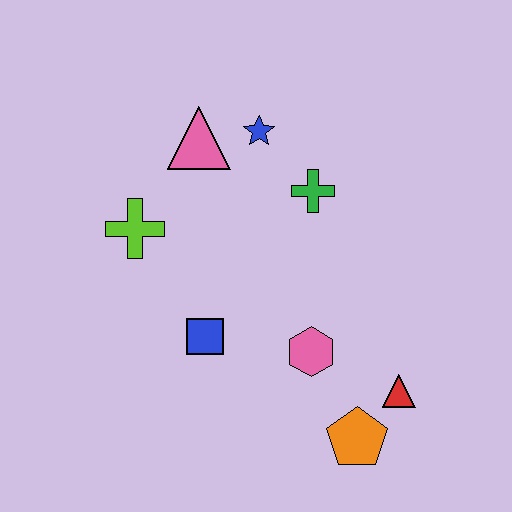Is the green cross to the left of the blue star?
No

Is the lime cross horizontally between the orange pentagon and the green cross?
No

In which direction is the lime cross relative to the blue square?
The lime cross is above the blue square.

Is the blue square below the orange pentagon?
No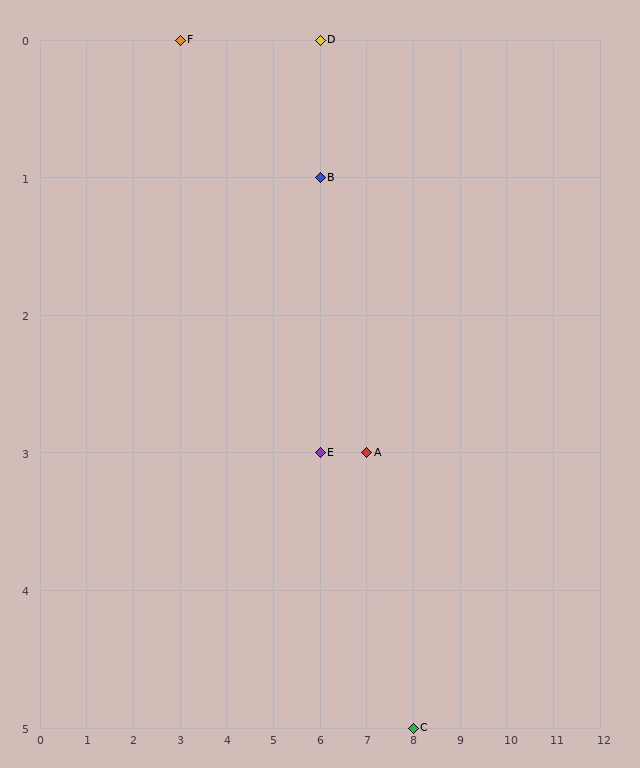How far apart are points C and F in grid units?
Points C and F are 5 columns and 5 rows apart (about 7.1 grid units diagonally).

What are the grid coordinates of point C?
Point C is at grid coordinates (8, 5).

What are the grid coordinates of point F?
Point F is at grid coordinates (3, 0).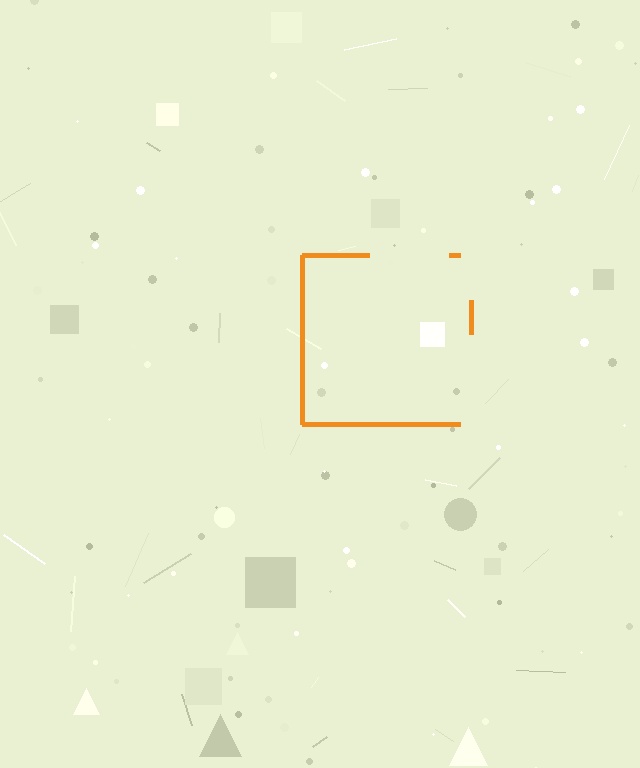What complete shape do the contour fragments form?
The contour fragments form a square.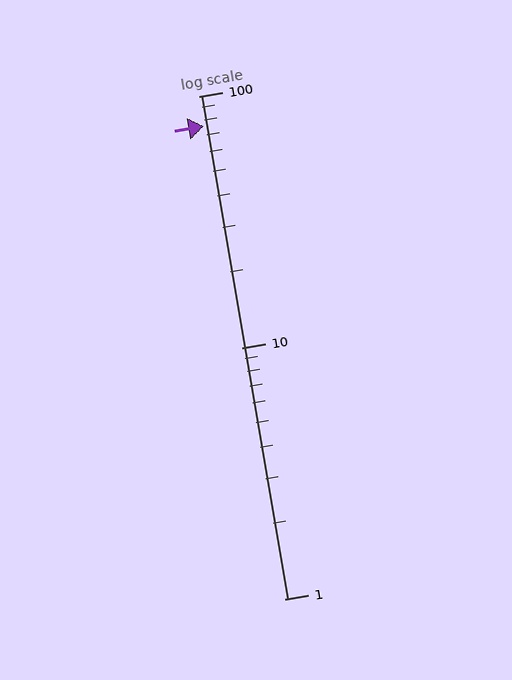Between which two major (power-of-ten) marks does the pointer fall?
The pointer is between 10 and 100.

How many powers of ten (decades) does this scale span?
The scale spans 2 decades, from 1 to 100.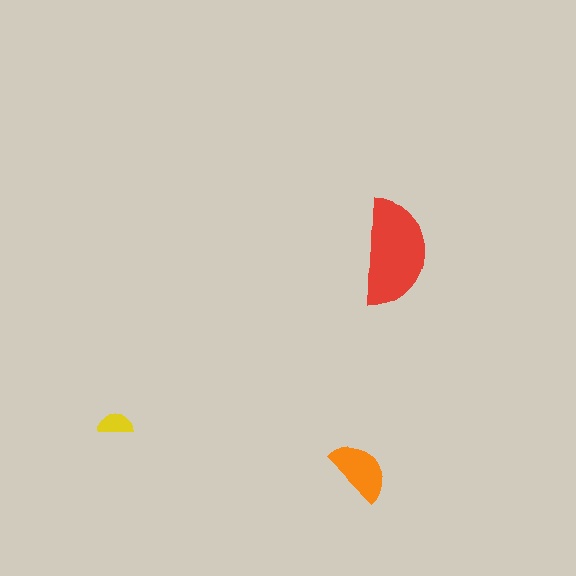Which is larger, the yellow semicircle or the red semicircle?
The red one.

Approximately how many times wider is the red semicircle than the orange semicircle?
About 1.5 times wider.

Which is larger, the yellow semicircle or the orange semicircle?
The orange one.